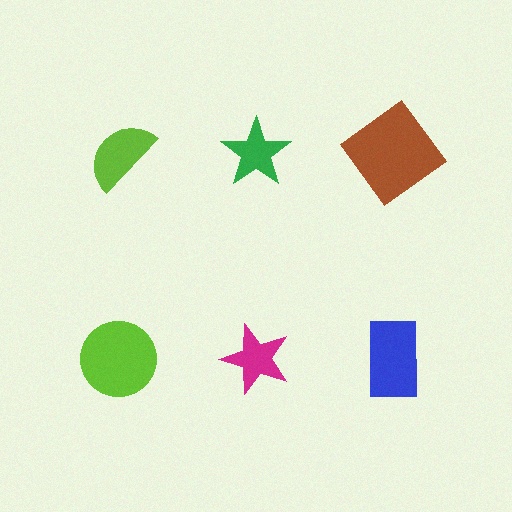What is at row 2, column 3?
A blue rectangle.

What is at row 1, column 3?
A brown diamond.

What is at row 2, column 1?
A lime circle.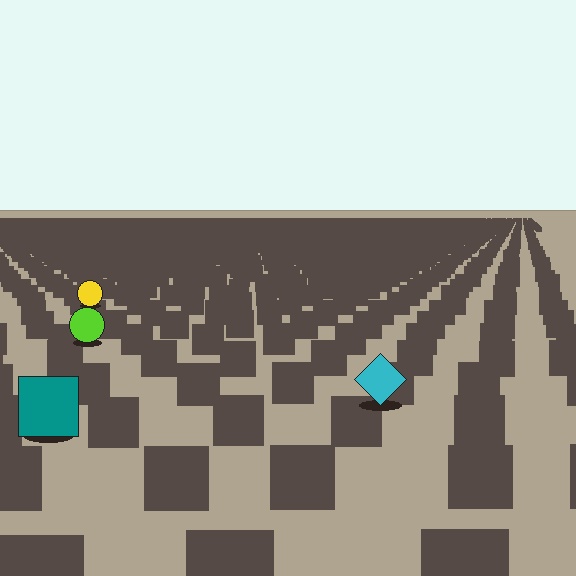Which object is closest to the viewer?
The teal square is closest. The texture marks near it are larger and more spread out.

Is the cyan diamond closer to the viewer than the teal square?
No. The teal square is closer — you can tell from the texture gradient: the ground texture is coarser near it.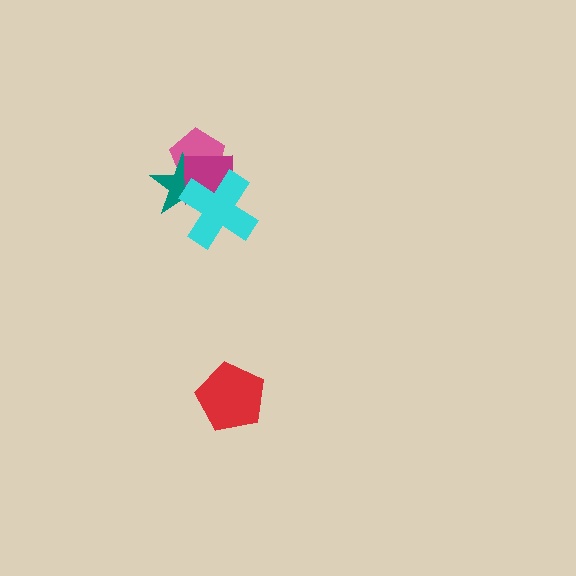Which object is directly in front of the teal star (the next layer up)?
The magenta square is directly in front of the teal star.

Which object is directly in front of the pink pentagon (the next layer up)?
The teal star is directly in front of the pink pentagon.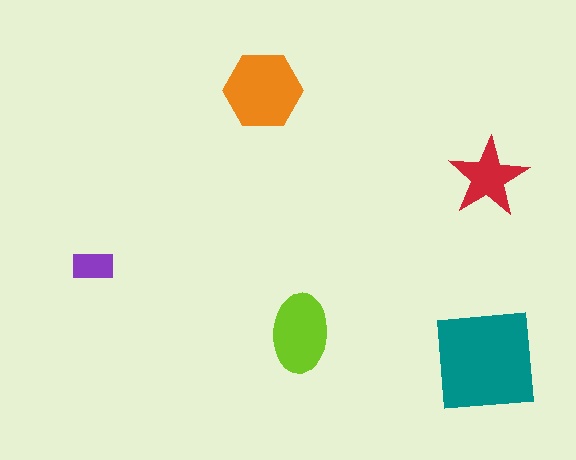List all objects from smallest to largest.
The purple rectangle, the red star, the lime ellipse, the orange hexagon, the teal square.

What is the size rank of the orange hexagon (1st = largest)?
2nd.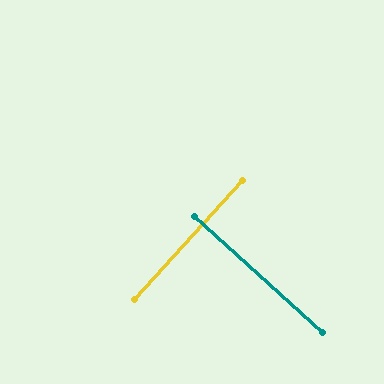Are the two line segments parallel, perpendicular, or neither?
Perpendicular — they meet at approximately 90°.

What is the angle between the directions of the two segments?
Approximately 90 degrees.